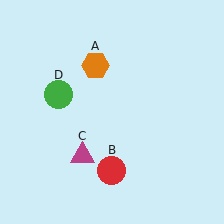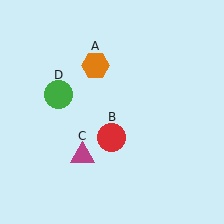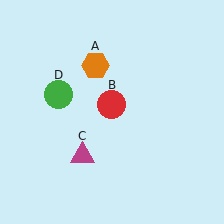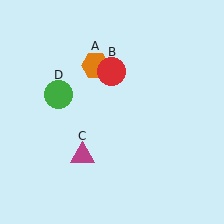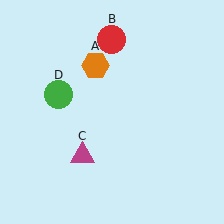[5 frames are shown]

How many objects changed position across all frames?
1 object changed position: red circle (object B).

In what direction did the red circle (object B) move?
The red circle (object B) moved up.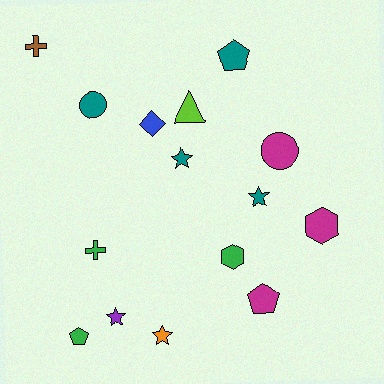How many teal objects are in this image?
There are 4 teal objects.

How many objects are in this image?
There are 15 objects.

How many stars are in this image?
There are 4 stars.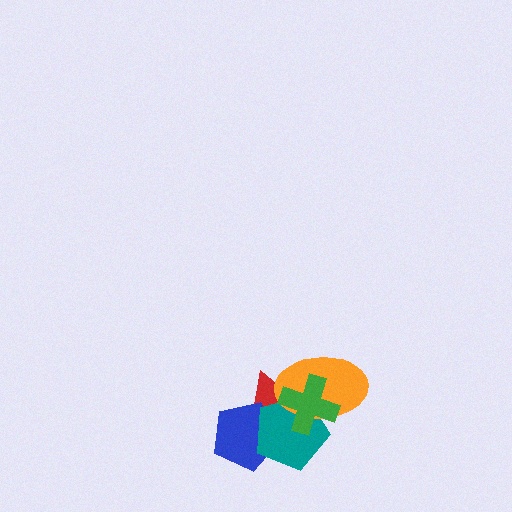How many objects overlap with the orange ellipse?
3 objects overlap with the orange ellipse.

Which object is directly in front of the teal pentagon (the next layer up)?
The orange ellipse is directly in front of the teal pentagon.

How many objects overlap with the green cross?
3 objects overlap with the green cross.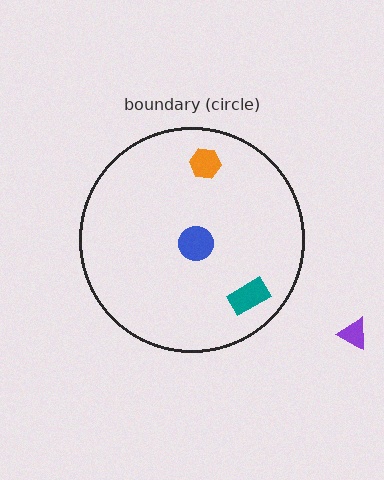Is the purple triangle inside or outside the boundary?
Outside.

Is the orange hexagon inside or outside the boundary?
Inside.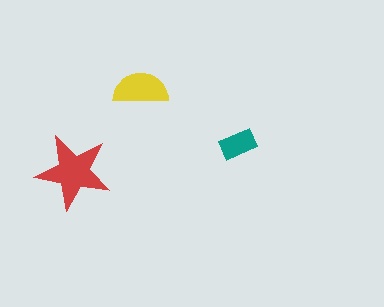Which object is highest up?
The yellow semicircle is topmost.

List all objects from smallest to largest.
The teal rectangle, the yellow semicircle, the red star.